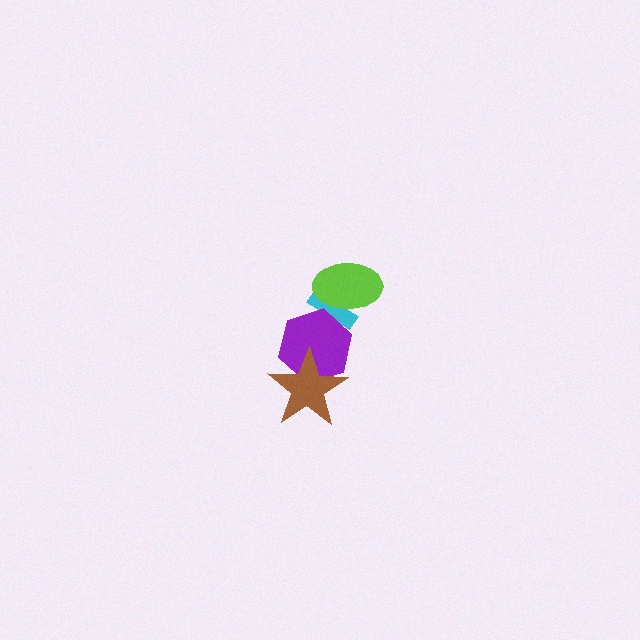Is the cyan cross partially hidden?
Yes, it is partially covered by another shape.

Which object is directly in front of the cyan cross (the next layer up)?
The lime ellipse is directly in front of the cyan cross.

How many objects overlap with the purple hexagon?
2 objects overlap with the purple hexagon.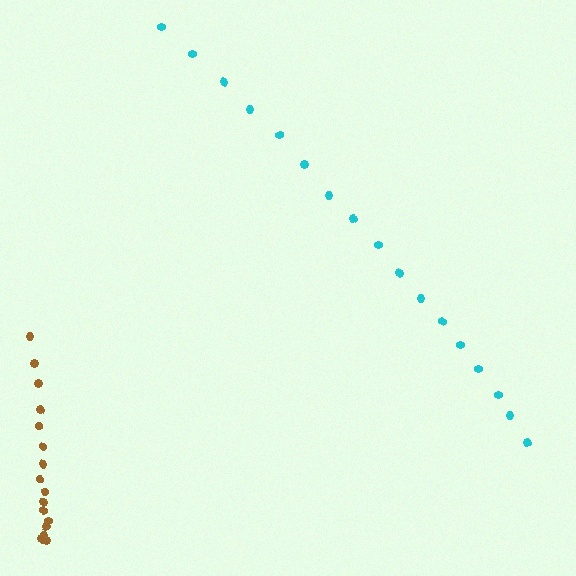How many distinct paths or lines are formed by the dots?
There are 2 distinct paths.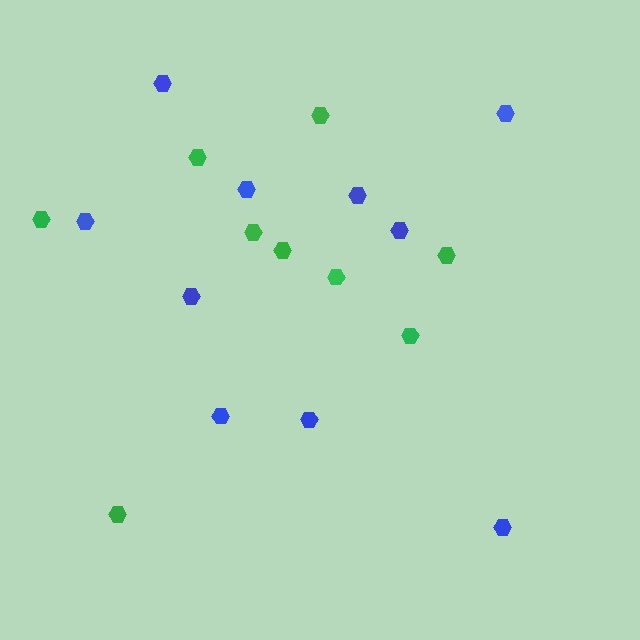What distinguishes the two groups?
There are 2 groups: one group of blue hexagons (10) and one group of green hexagons (9).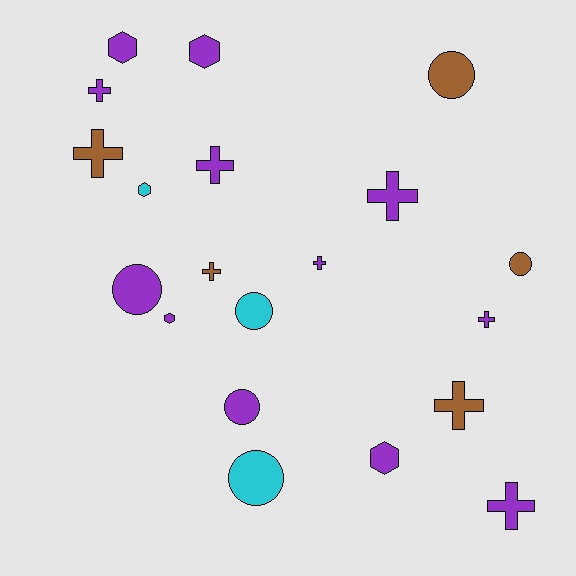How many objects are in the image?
There are 20 objects.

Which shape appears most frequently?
Cross, with 9 objects.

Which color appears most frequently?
Purple, with 12 objects.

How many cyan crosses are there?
There are no cyan crosses.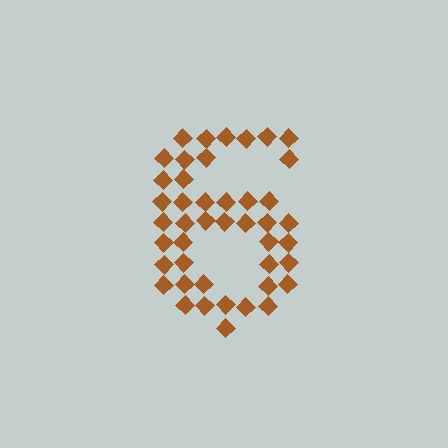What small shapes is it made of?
It is made of small diamonds.